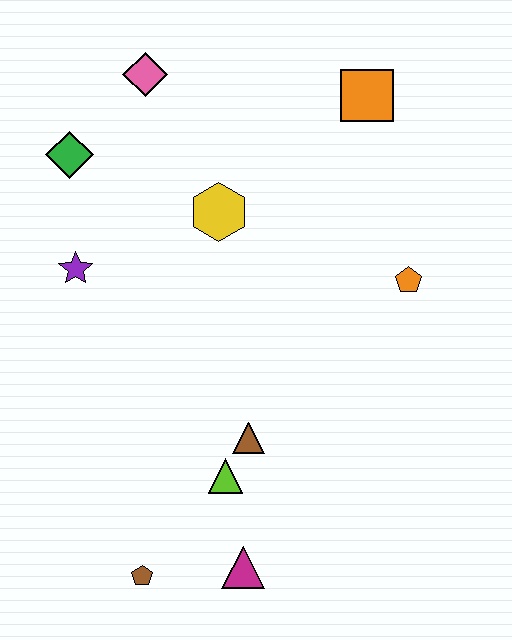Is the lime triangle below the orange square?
Yes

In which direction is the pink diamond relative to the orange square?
The pink diamond is to the left of the orange square.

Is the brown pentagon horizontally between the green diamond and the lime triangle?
Yes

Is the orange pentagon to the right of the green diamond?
Yes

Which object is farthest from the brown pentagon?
The orange square is farthest from the brown pentagon.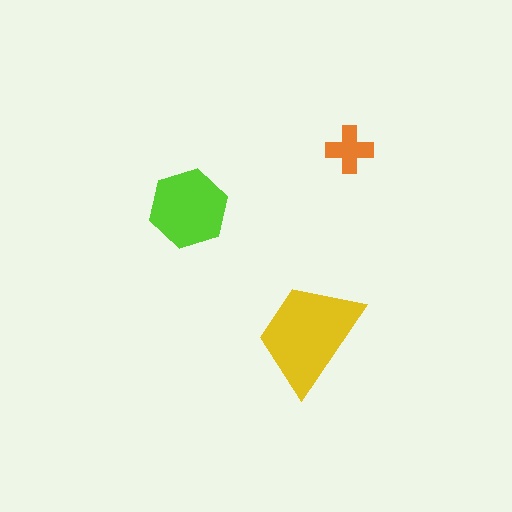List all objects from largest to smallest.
The yellow trapezoid, the lime hexagon, the orange cross.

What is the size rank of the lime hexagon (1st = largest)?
2nd.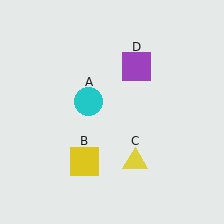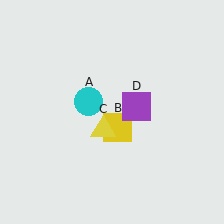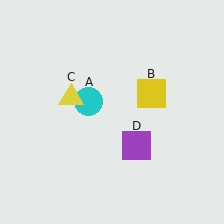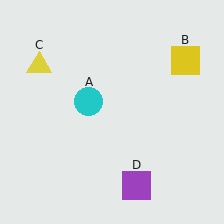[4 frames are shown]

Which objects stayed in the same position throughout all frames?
Cyan circle (object A) remained stationary.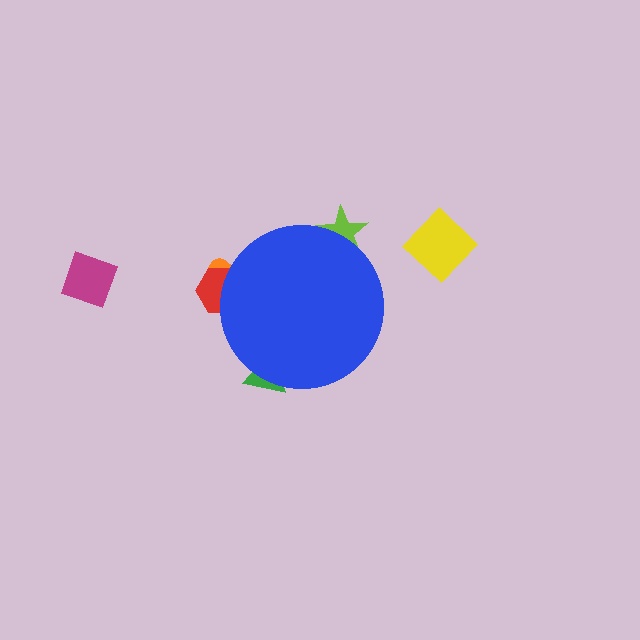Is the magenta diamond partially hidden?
No, the magenta diamond is fully visible.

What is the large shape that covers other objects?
A blue circle.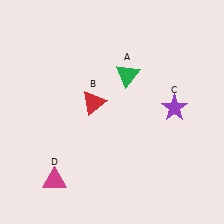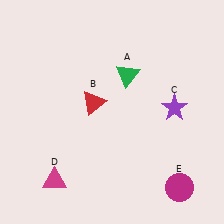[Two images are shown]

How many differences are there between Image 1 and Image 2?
There is 1 difference between the two images.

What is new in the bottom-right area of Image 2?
A magenta circle (E) was added in the bottom-right area of Image 2.